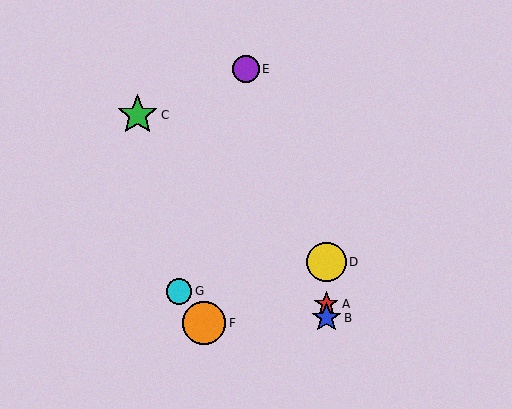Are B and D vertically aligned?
Yes, both are at x≈326.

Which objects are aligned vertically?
Objects A, B, D are aligned vertically.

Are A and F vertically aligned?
No, A is at x≈326 and F is at x≈204.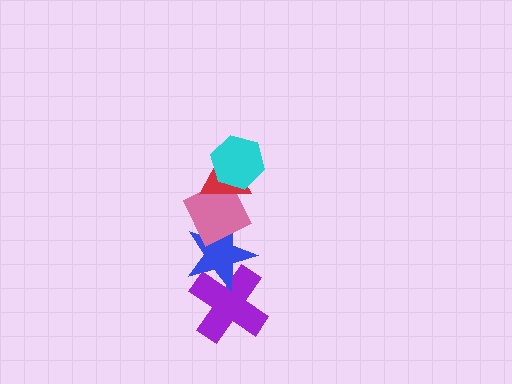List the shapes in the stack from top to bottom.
From top to bottom: the cyan hexagon, the red triangle, the pink diamond, the blue star, the purple cross.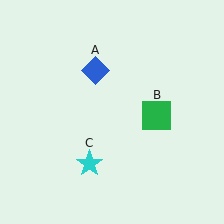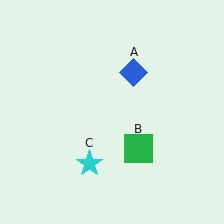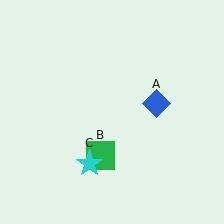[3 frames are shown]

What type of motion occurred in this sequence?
The blue diamond (object A), green square (object B) rotated clockwise around the center of the scene.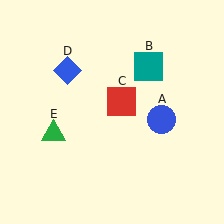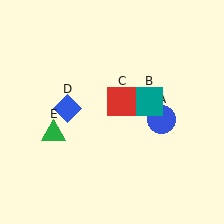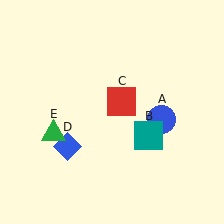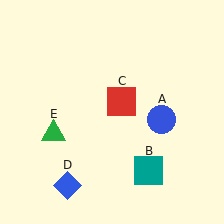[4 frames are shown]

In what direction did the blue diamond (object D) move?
The blue diamond (object D) moved down.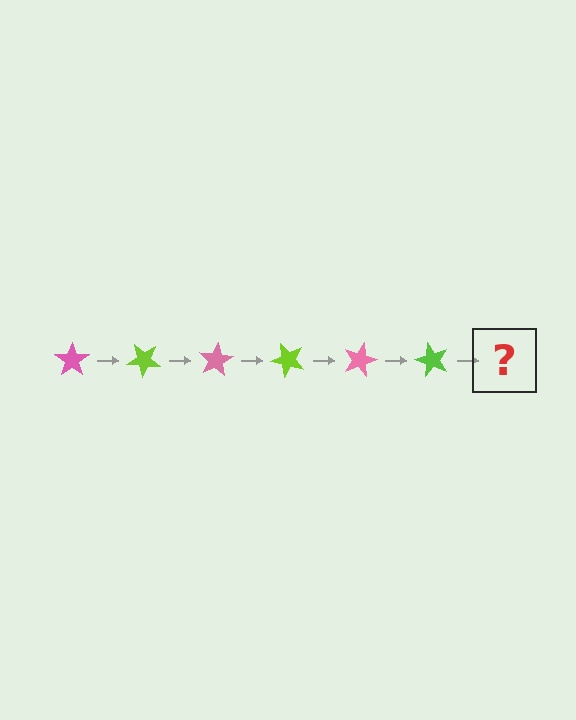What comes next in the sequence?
The next element should be a pink star, rotated 240 degrees from the start.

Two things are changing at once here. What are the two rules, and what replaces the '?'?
The two rules are that it rotates 40 degrees each step and the color cycles through pink and lime. The '?' should be a pink star, rotated 240 degrees from the start.